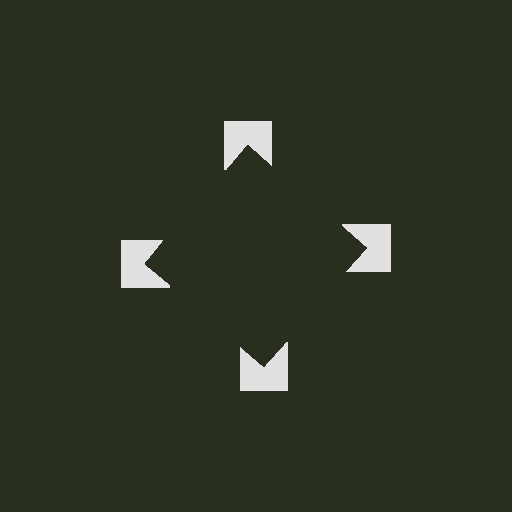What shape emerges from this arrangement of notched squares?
An illusory square — its edges are inferred from the aligned wedge cuts in the notched squares, not physically drawn.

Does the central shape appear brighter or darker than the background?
It typically appears slightly darker than the background, even though no actual brightness change is drawn.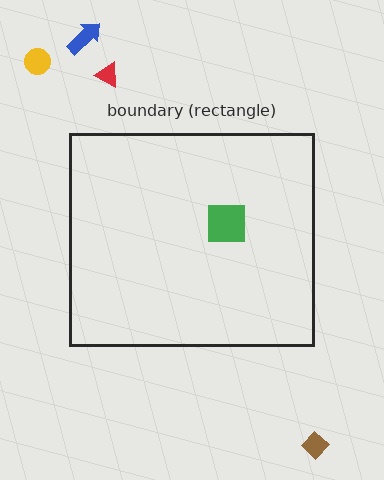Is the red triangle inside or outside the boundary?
Outside.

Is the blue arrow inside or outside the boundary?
Outside.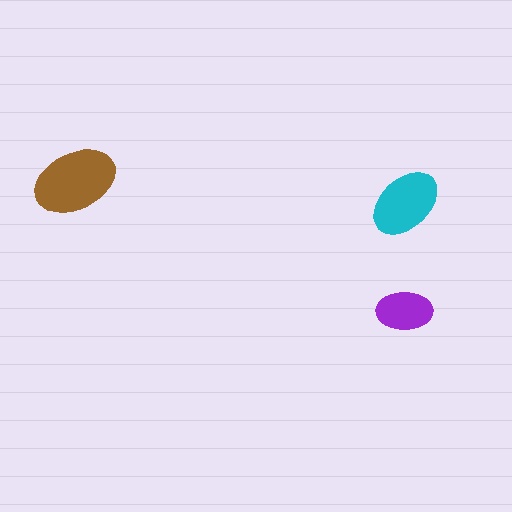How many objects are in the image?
There are 3 objects in the image.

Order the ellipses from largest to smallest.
the brown one, the cyan one, the purple one.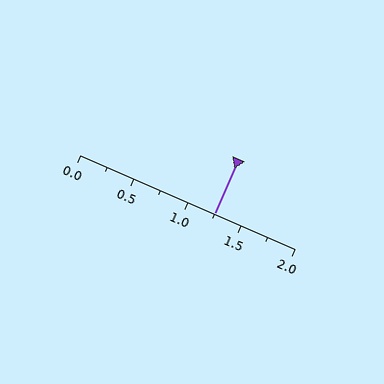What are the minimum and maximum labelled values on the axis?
The axis runs from 0.0 to 2.0.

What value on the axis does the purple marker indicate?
The marker indicates approximately 1.25.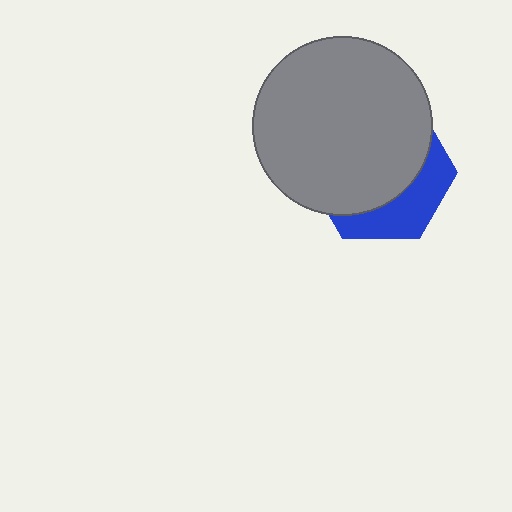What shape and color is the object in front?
The object in front is a gray circle.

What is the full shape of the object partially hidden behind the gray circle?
The partially hidden object is a blue hexagon.